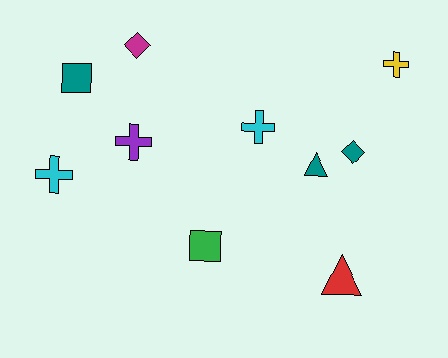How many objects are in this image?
There are 10 objects.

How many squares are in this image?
There are 2 squares.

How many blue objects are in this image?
There are no blue objects.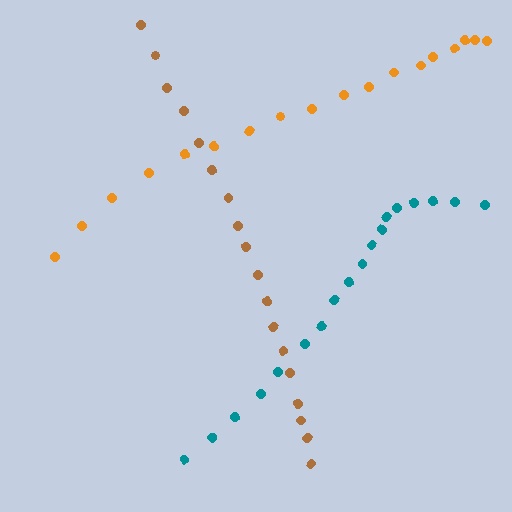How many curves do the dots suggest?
There are 3 distinct paths.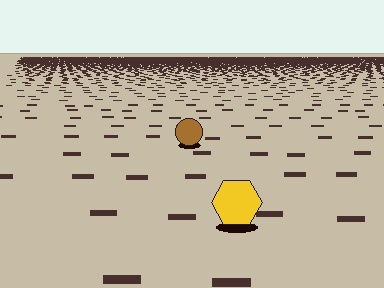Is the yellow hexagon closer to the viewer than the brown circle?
Yes. The yellow hexagon is closer — you can tell from the texture gradient: the ground texture is coarser near it.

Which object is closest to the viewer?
The yellow hexagon is closest. The texture marks near it are larger and more spread out.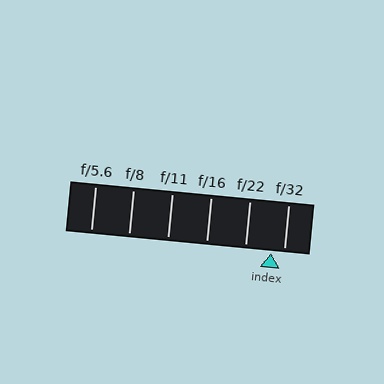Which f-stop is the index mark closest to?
The index mark is closest to f/32.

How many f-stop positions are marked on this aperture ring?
There are 6 f-stop positions marked.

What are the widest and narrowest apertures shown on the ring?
The widest aperture shown is f/5.6 and the narrowest is f/32.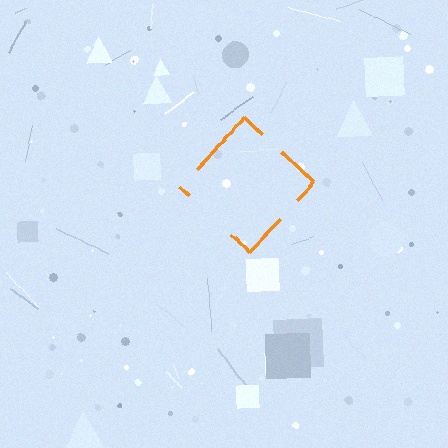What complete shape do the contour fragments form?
The contour fragments form a diamond.